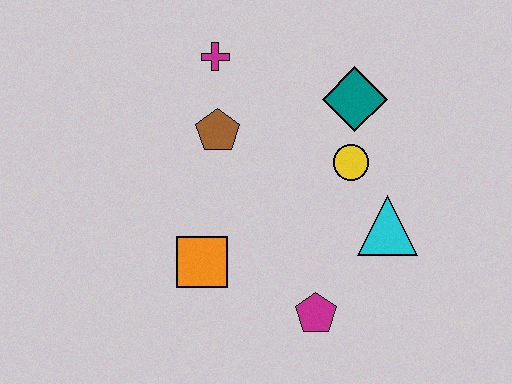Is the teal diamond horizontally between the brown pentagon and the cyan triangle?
Yes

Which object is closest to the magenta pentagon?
The cyan triangle is closest to the magenta pentagon.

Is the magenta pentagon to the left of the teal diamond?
Yes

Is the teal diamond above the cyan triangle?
Yes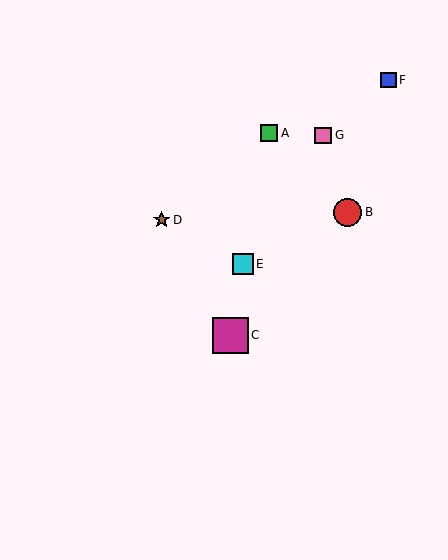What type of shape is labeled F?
Shape F is a blue square.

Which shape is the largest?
The magenta square (labeled C) is the largest.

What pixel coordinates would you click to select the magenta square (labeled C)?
Click at (230, 335) to select the magenta square C.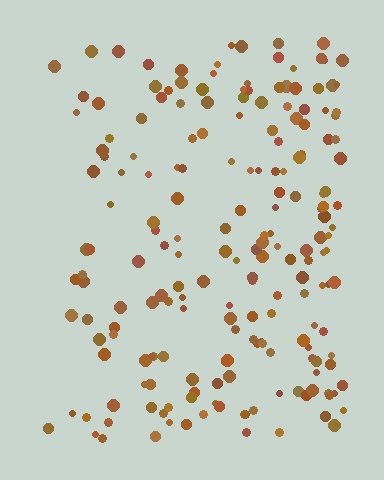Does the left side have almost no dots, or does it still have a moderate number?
Still a moderate number, just noticeably fewer than the right.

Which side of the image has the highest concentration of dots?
The right.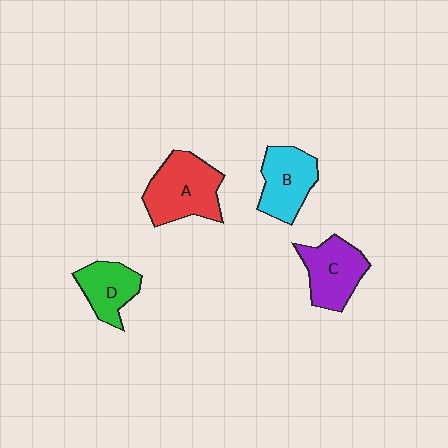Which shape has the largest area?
Shape A (red).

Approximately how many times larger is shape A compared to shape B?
Approximately 1.3 times.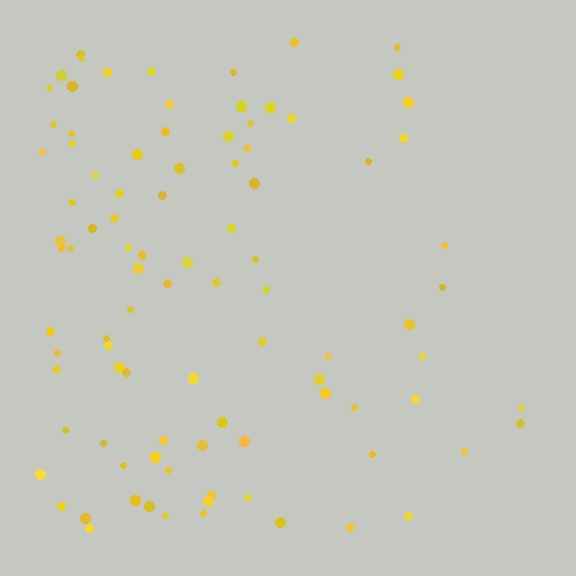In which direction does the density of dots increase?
From right to left, with the left side densest.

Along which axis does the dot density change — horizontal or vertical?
Horizontal.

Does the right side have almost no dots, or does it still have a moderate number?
Still a moderate number, just noticeably fewer than the left.